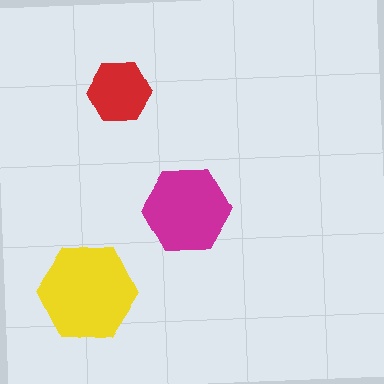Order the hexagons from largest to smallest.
the yellow one, the magenta one, the red one.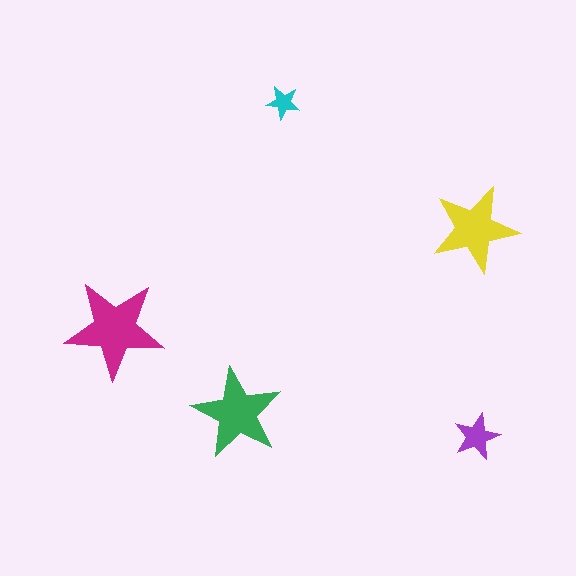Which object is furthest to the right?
The purple star is rightmost.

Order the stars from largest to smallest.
the magenta one, the green one, the yellow one, the purple one, the cyan one.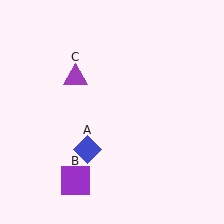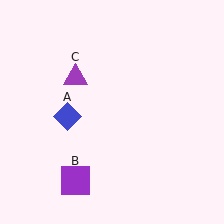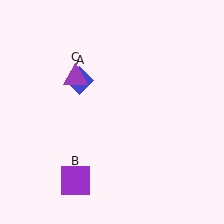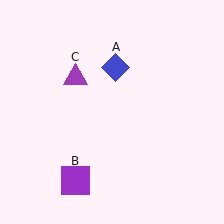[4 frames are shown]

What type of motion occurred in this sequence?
The blue diamond (object A) rotated clockwise around the center of the scene.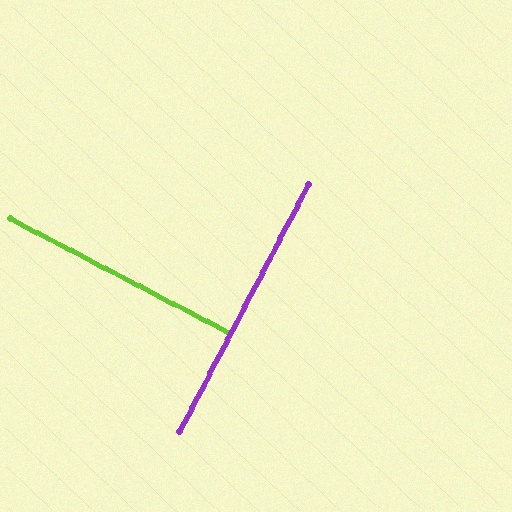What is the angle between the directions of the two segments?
Approximately 90 degrees.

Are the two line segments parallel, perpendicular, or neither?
Perpendicular — they meet at approximately 90°.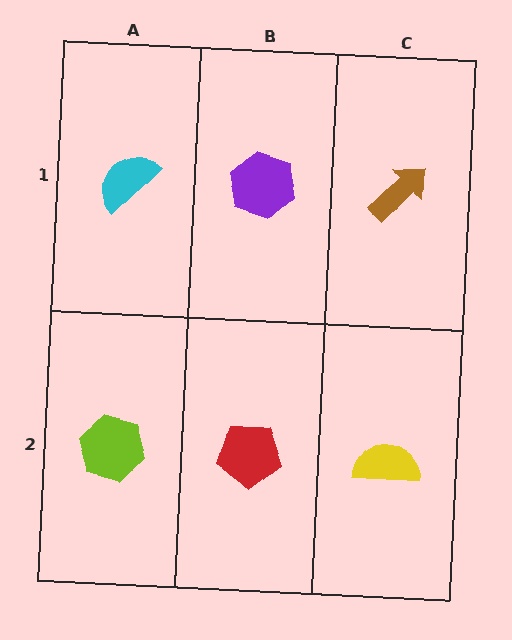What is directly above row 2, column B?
A purple hexagon.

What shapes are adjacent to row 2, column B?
A purple hexagon (row 1, column B), a lime hexagon (row 2, column A), a yellow semicircle (row 2, column C).